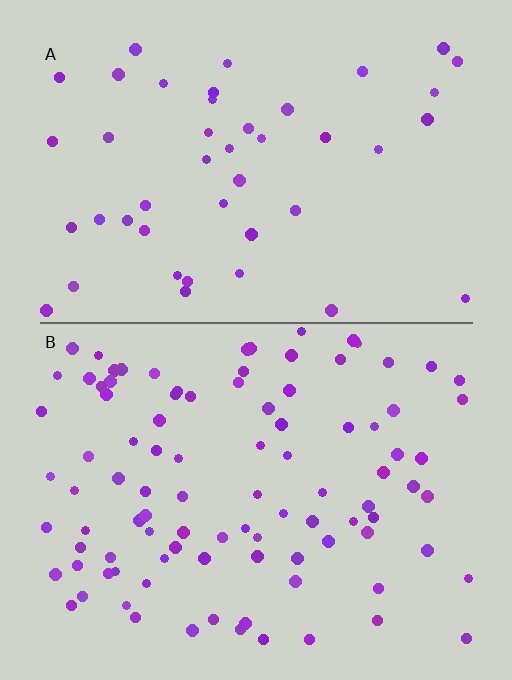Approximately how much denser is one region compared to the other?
Approximately 2.2× — region B over region A.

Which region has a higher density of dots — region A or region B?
B (the bottom).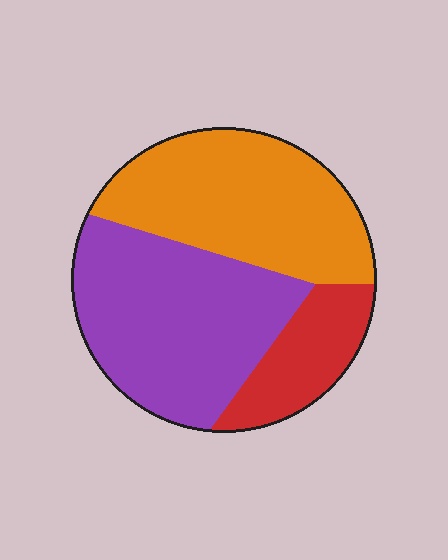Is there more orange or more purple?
Purple.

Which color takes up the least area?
Red, at roughly 15%.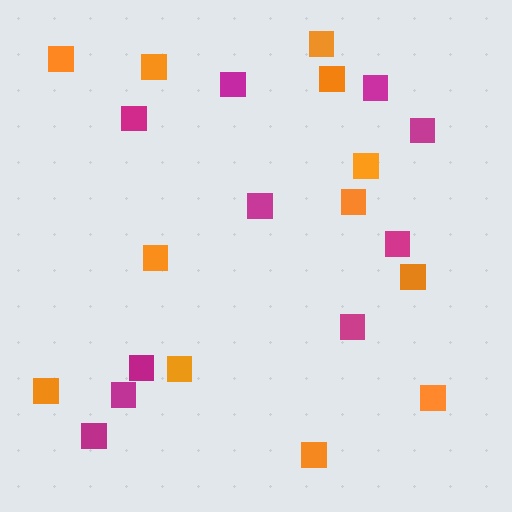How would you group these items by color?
There are 2 groups: one group of magenta squares (10) and one group of orange squares (12).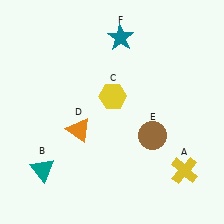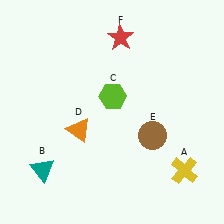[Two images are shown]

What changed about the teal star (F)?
In Image 1, F is teal. In Image 2, it changed to red.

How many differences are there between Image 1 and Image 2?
There are 2 differences between the two images.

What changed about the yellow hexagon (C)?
In Image 1, C is yellow. In Image 2, it changed to lime.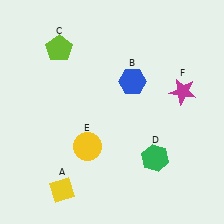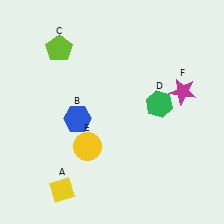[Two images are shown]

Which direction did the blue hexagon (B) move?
The blue hexagon (B) moved left.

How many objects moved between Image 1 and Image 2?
2 objects moved between the two images.